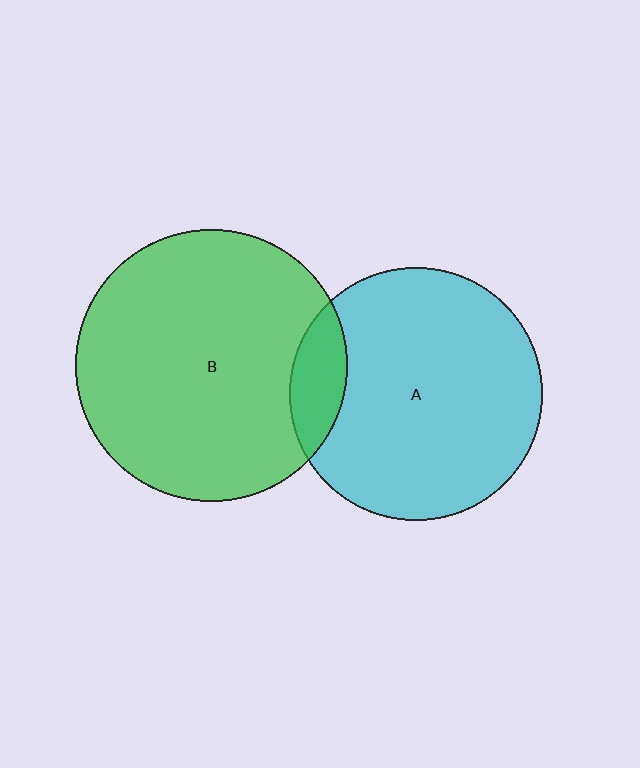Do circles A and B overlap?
Yes.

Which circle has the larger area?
Circle B (green).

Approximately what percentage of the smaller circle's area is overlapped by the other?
Approximately 10%.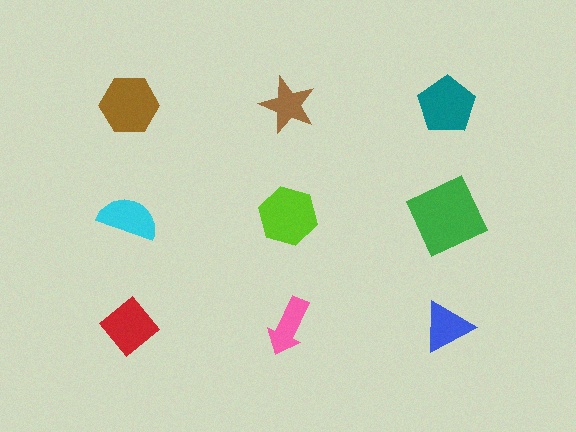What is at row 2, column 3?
A green square.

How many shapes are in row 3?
3 shapes.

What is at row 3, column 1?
A red diamond.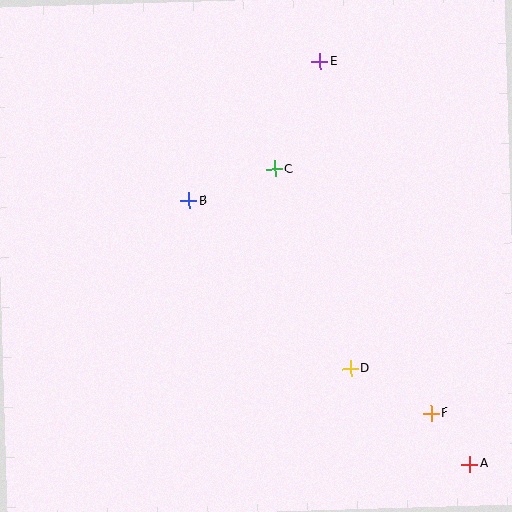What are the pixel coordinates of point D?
Point D is at (351, 368).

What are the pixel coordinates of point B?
Point B is at (189, 201).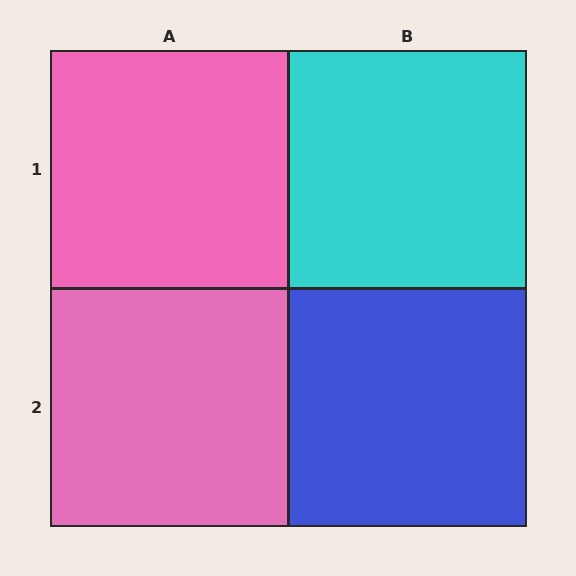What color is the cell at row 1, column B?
Cyan.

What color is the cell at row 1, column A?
Pink.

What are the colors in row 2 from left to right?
Pink, blue.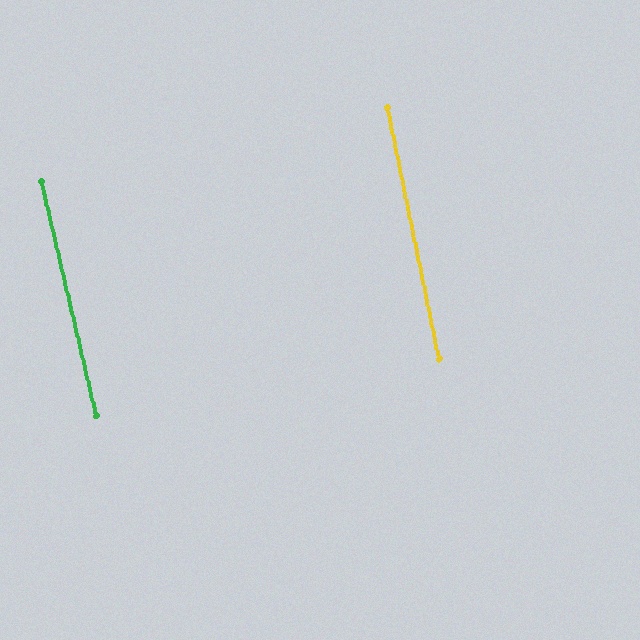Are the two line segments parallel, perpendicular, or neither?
Parallel — their directions differ by only 1.5°.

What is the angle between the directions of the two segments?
Approximately 1 degree.